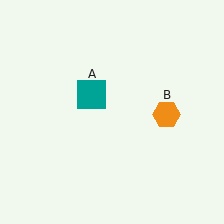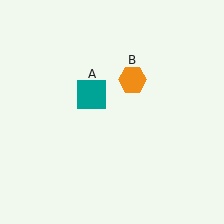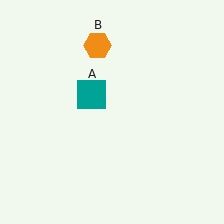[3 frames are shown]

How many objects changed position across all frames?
1 object changed position: orange hexagon (object B).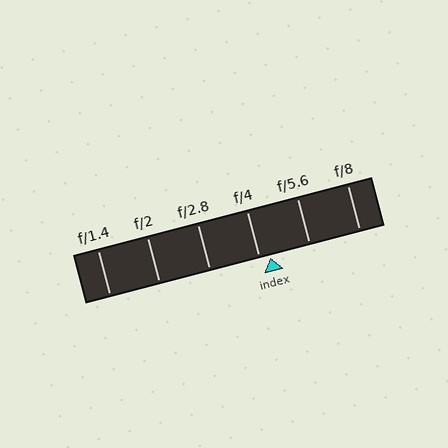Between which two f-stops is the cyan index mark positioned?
The index mark is between f/4 and f/5.6.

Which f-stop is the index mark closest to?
The index mark is closest to f/4.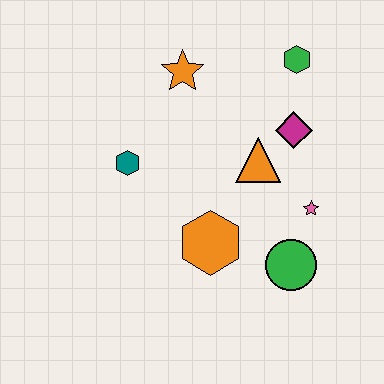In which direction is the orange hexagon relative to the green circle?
The orange hexagon is to the left of the green circle.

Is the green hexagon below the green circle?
No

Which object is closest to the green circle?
The pink star is closest to the green circle.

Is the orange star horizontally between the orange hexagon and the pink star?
No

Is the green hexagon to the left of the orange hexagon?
No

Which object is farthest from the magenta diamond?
The teal hexagon is farthest from the magenta diamond.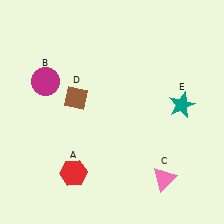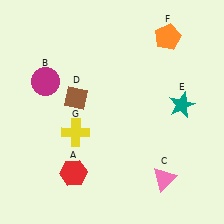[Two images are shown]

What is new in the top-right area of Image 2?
An orange pentagon (F) was added in the top-right area of Image 2.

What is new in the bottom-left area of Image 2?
A yellow cross (G) was added in the bottom-left area of Image 2.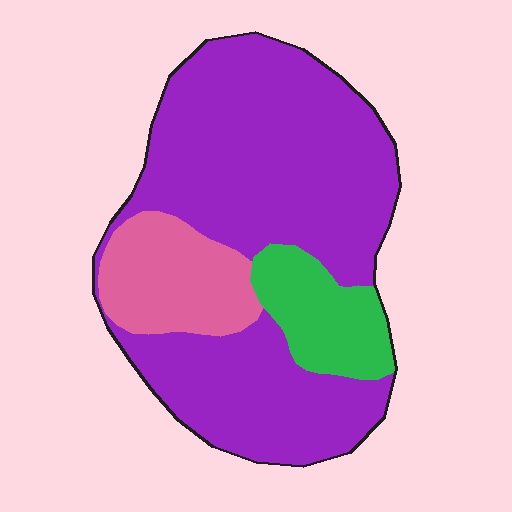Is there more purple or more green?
Purple.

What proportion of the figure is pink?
Pink takes up about one sixth (1/6) of the figure.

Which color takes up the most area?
Purple, at roughly 70%.